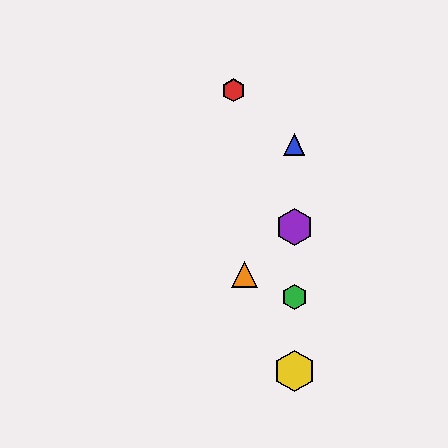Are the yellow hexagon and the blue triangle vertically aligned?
Yes, both are at x≈294.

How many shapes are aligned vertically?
4 shapes (the blue triangle, the green hexagon, the yellow hexagon, the purple hexagon) are aligned vertically.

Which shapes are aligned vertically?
The blue triangle, the green hexagon, the yellow hexagon, the purple hexagon are aligned vertically.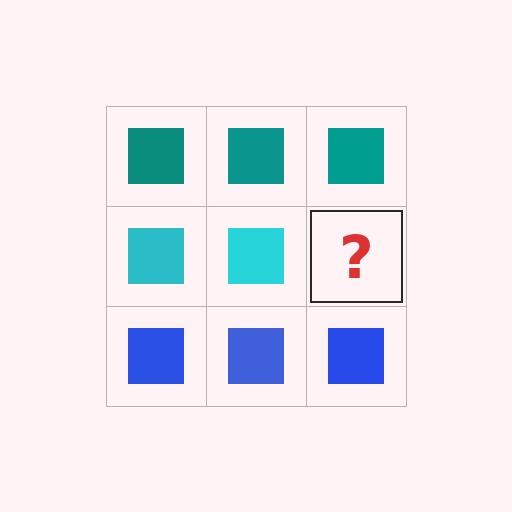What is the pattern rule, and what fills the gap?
The rule is that each row has a consistent color. The gap should be filled with a cyan square.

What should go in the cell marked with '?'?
The missing cell should contain a cyan square.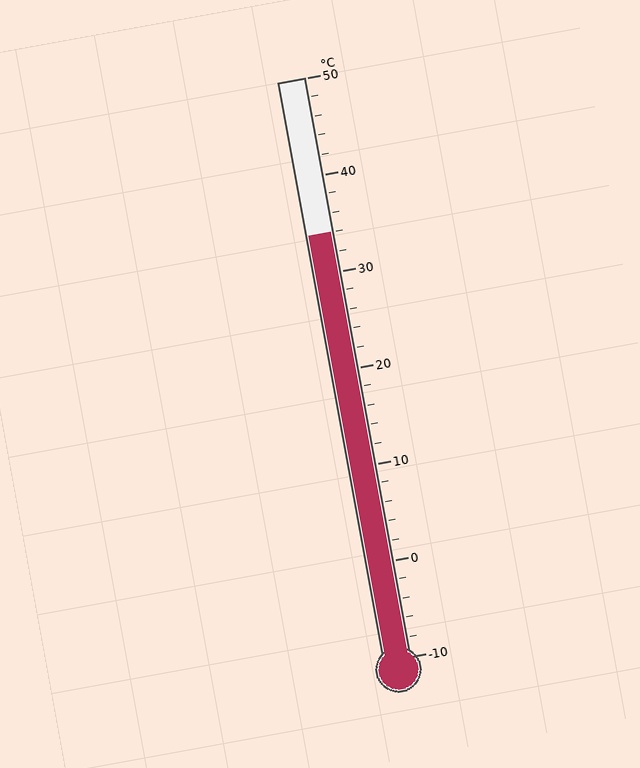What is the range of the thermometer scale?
The thermometer scale ranges from -10°C to 50°C.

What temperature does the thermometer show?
The thermometer shows approximately 34°C.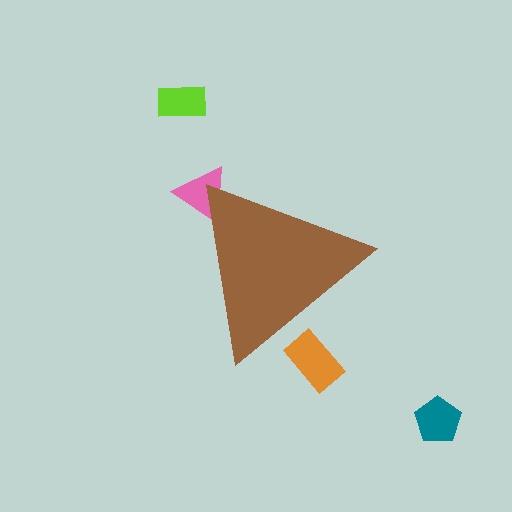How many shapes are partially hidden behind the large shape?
2 shapes are partially hidden.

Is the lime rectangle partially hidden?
No, the lime rectangle is fully visible.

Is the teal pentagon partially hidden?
No, the teal pentagon is fully visible.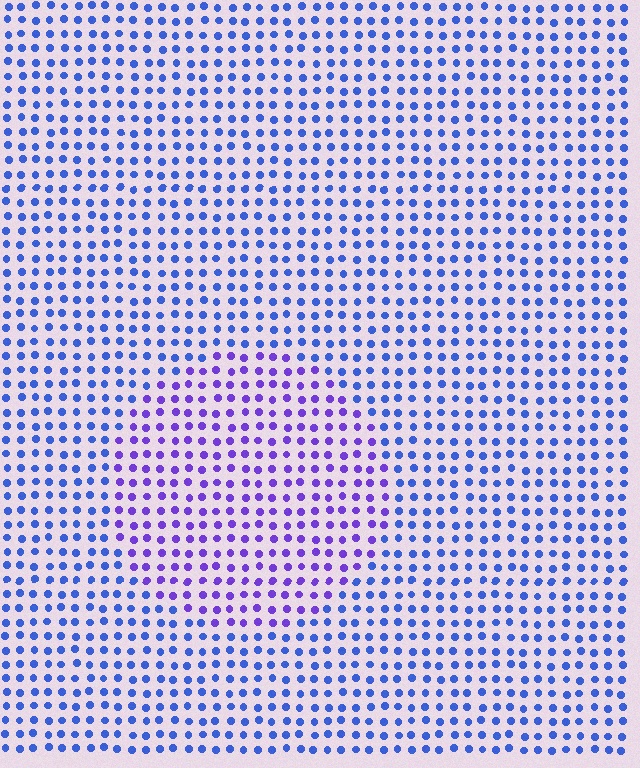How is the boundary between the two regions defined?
The boundary is defined purely by a slight shift in hue (about 36 degrees). Spacing, size, and orientation are identical on both sides.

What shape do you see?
I see a circle.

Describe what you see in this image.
The image is filled with small blue elements in a uniform arrangement. A circle-shaped region is visible where the elements are tinted to a slightly different hue, forming a subtle color boundary.